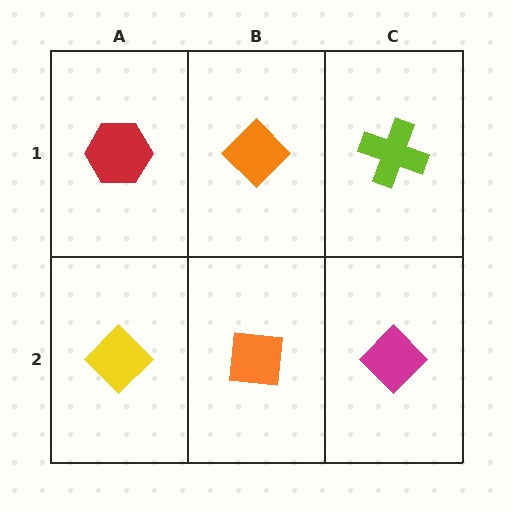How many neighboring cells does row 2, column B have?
3.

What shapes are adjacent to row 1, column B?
An orange square (row 2, column B), a red hexagon (row 1, column A), a lime cross (row 1, column C).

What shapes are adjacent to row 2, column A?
A red hexagon (row 1, column A), an orange square (row 2, column B).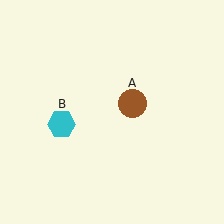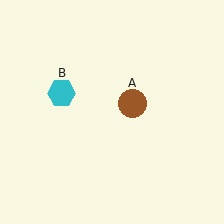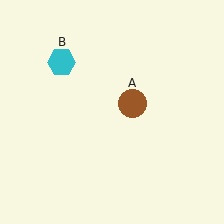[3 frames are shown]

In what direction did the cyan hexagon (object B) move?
The cyan hexagon (object B) moved up.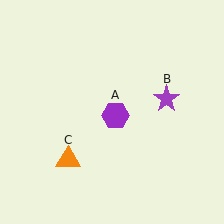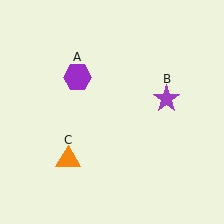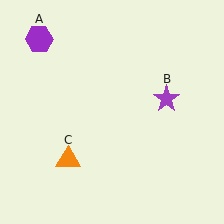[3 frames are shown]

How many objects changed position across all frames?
1 object changed position: purple hexagon (object A).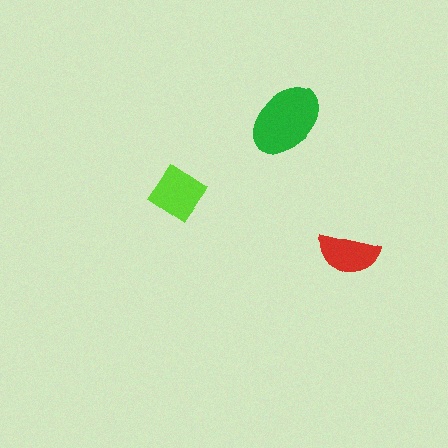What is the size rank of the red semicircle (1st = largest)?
3rd.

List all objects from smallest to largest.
The red semicircle, the lime diamond, the green ellipse.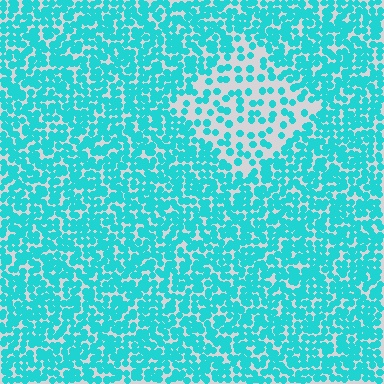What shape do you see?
I see a diamond.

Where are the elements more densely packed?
The elements are more densely packed outside the diamond boundary.